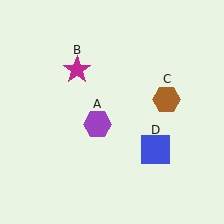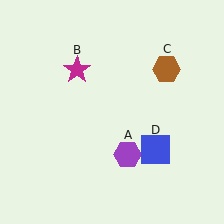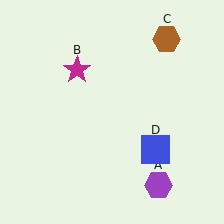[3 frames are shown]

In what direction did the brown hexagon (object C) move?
The brown hexagon (object C) moved up.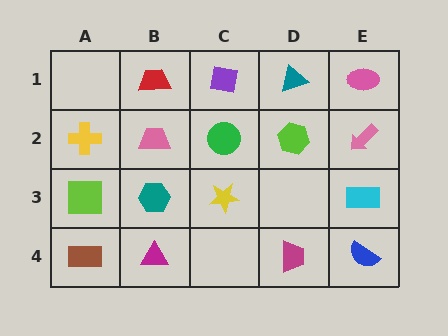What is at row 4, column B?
A magenta triangle.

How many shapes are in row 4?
4 shapes.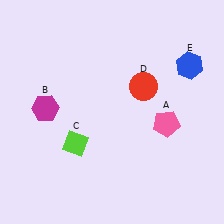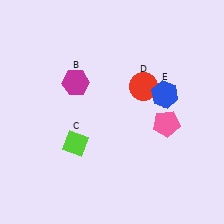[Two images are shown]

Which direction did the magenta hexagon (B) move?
The magenta hexagon (B) moved right.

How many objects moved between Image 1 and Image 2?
2 objects moved between the two images.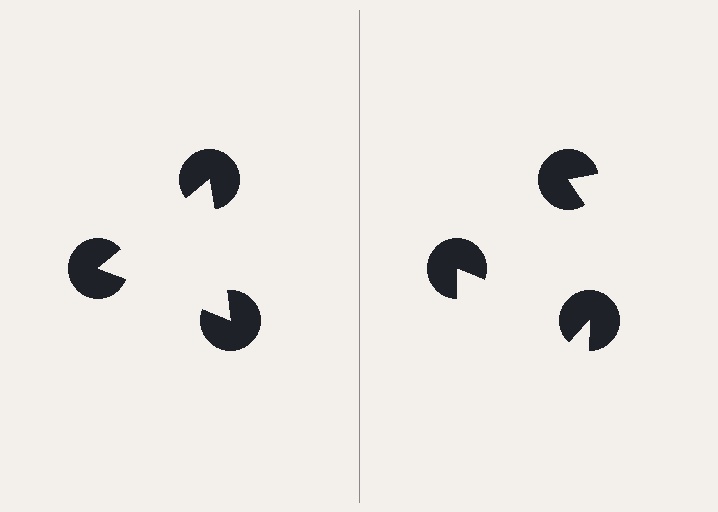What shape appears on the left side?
An illusory triangle.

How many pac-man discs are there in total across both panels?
6 — 3 on each side.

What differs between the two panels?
The pac-man discs are positioned identically on both sides; only the wedge orientations differ. On the left they align to a triangle; on the right they are misaligned.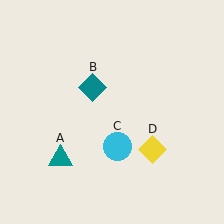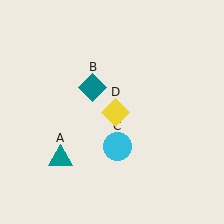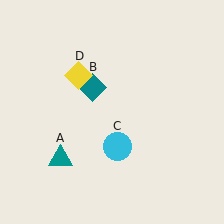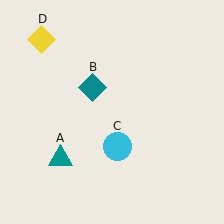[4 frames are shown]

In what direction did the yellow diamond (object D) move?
The yellow diamond (object D) moved up and to the left.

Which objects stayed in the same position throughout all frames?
Teal triangle (object A) and teal diamond (object B) and cyan circle (object C) remained stationary.